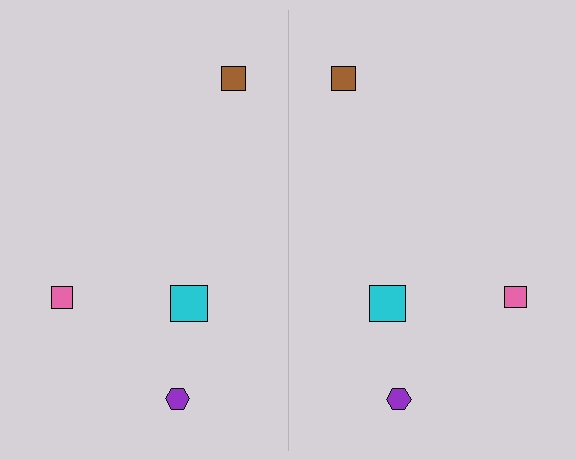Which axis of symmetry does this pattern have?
The pattern has a vertical axis of symmetry running through the center of the image.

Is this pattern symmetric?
Yes, this pattern has bilateral (reflection) symmetry.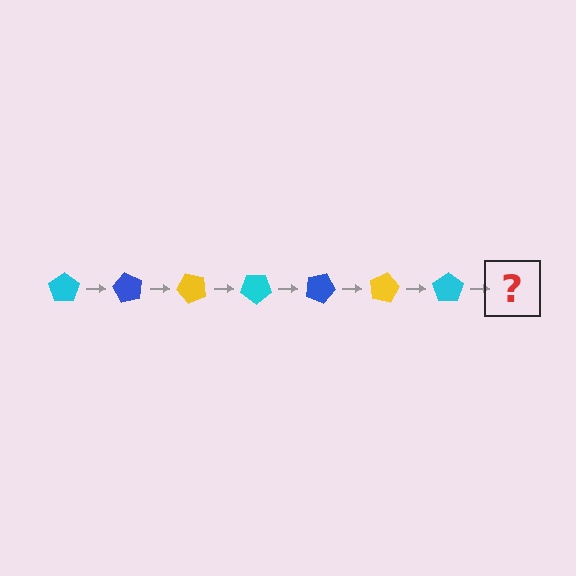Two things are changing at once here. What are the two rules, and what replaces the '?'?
The two rules are that it rotates 60 degrees each step and the color cycles through cyan, blue, and yellow. The '?' should be a blue pentagon, rotated 420 degrees from the start.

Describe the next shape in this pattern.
It should be a blue pentagon, rotated 420 degrees from the start.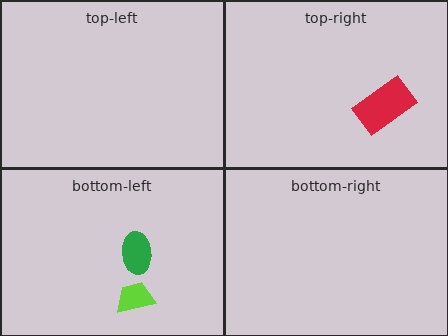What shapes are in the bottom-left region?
The lime trapezoid, the green ellipse.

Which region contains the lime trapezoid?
The bottom-left region.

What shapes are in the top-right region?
The red rectangle.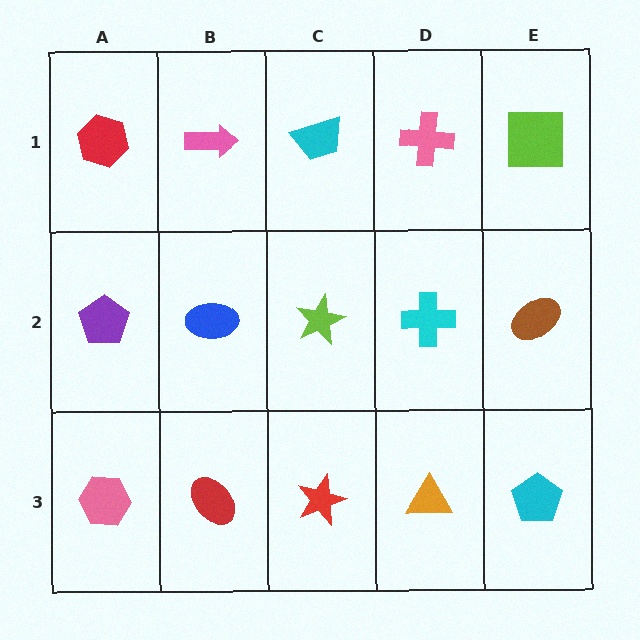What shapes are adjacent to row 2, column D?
A pink cross (row 1, column D), an orange triangle (row 3, column D), a lime star (row 2, column C), a brown ellipse (row 2, column E).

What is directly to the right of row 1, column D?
A lime square.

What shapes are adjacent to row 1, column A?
A purple pentagon (row 2, column A), a pink arrow (row 1, column B).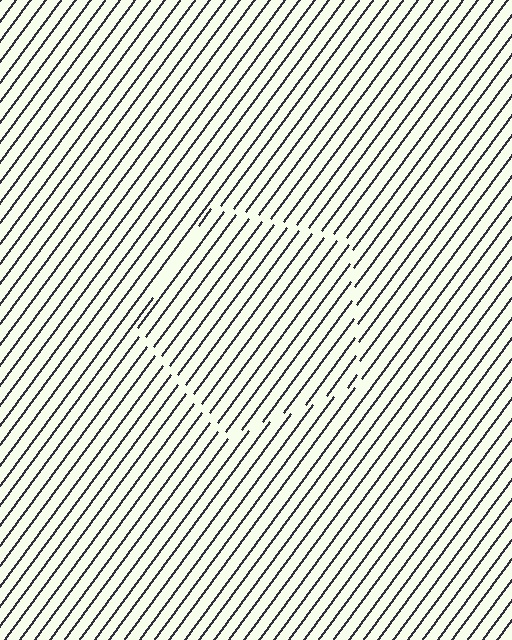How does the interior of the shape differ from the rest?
The interior of the shape contains the same grating, shifted by half a period — the contour is defined by the phase discontinuity where line-ends from the inner and outer gratings abut.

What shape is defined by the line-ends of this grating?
An illusory pentagon. The interior of the shape contains the same grating, shifted by half a period — the contour is defined by the phase discontinuity where line-ends from the inner and outer gratings abut.